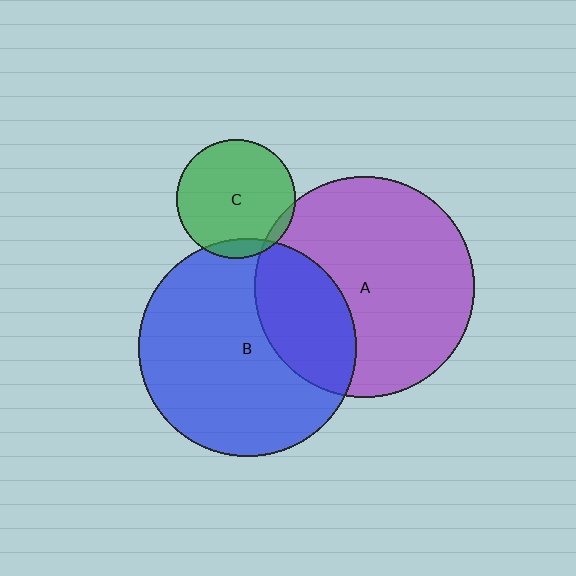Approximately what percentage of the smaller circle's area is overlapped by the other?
Approximately 10%.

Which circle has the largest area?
Circle A (purple).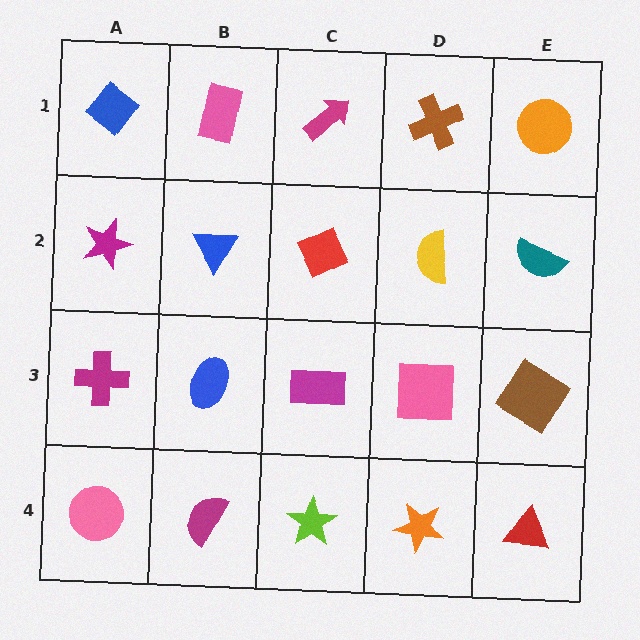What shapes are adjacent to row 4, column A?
A magenta cross (row 3, column A), a magenta semicircle (row 4, column B).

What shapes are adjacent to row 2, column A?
A blue diamond (row 1, column A), a magenta cross (row 3, column A), a blue triangle (row 2, column B).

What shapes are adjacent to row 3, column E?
A teal semicircle (row 2, column E), a red triangle (row 4, column E), a pink square (row 3, column D).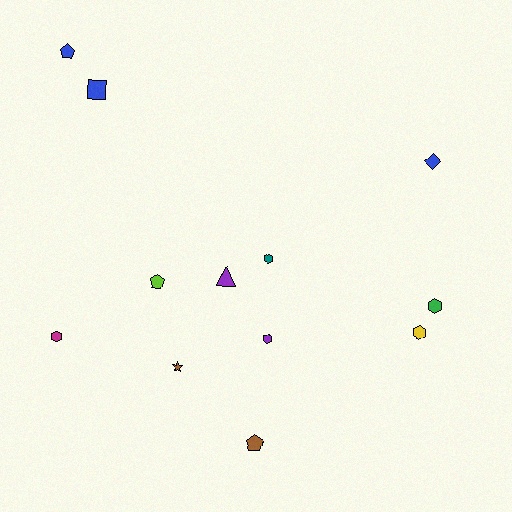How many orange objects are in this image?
There are no orange objects.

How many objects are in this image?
There are 12 objects.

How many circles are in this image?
There are no circles.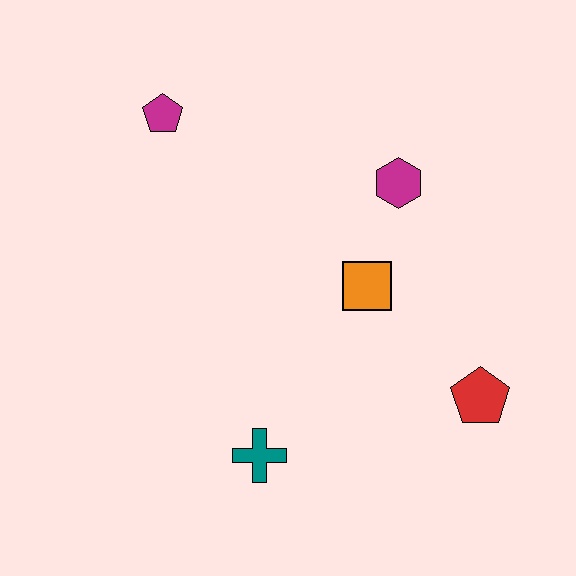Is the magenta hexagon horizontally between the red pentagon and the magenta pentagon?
Yes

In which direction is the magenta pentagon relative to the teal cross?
The magenta pentagon is above the teal cross.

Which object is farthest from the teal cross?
The magenta pentagon is farthest from the teal cross.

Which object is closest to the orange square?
The magenta hexagon is closest to the orange square.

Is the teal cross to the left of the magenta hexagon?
Yes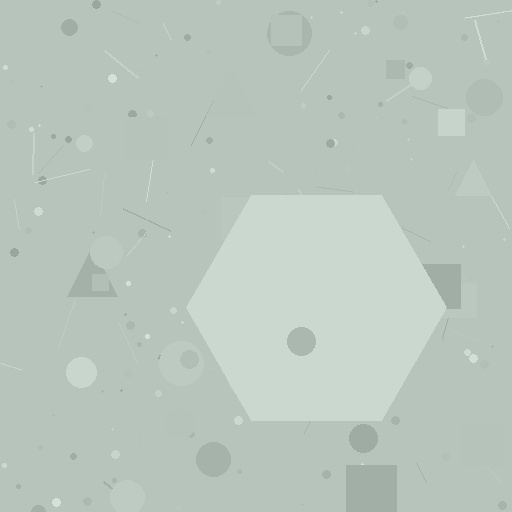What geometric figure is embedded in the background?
A hexagon is embedded in the background.